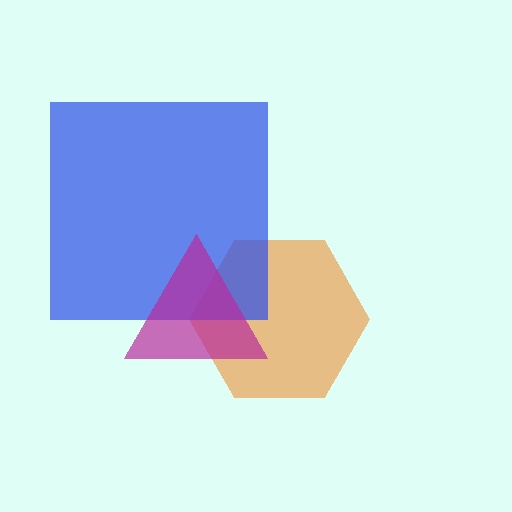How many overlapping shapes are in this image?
There are 3 overlapping shapes in the image.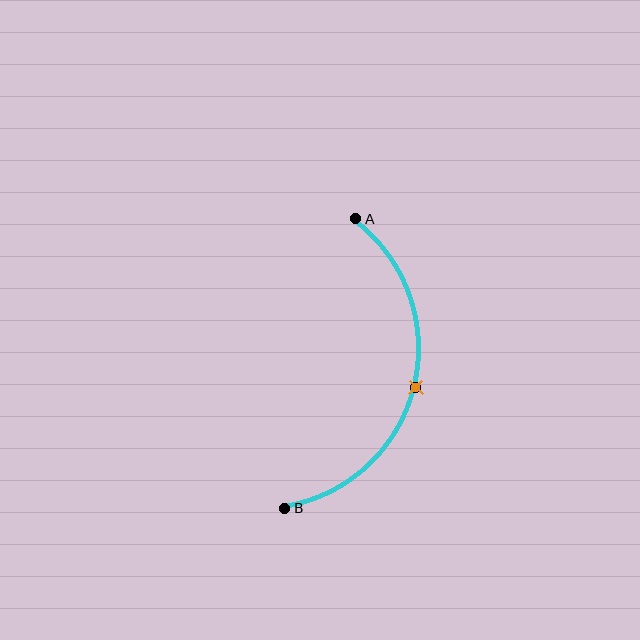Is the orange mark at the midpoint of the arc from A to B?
Yes. The orange mark lies on the arc at equal arc-length from both A and B — it is the arc midpoint.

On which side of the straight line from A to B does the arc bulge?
The arc bulges to the right of the straight line connecting A and B.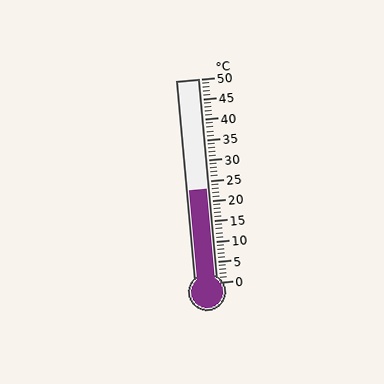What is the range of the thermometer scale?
The thermometer scale ranges from 0°C to 50°C.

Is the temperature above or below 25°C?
The temperature is below 25°C.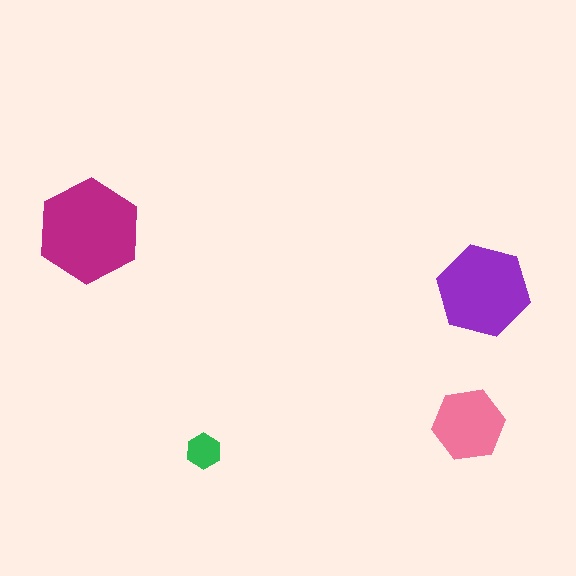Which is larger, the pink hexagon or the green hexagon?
The pink one.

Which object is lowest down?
The green hexagon is bottommost.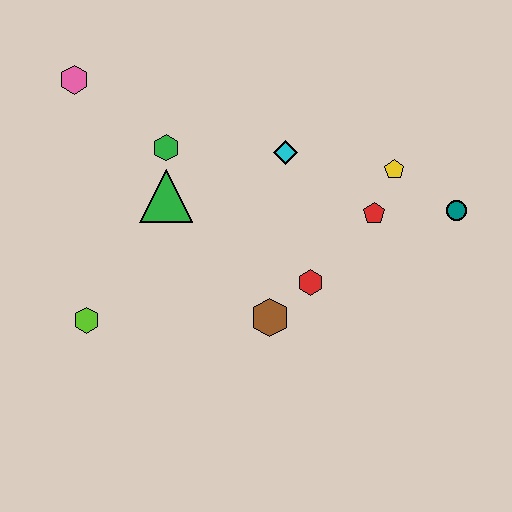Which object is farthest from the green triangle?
The teal circle is farthest from the green triangle.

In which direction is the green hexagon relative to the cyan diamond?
The green hexagon is to the left of the cyan diamond.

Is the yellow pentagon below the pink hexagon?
Yes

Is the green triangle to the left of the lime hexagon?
No